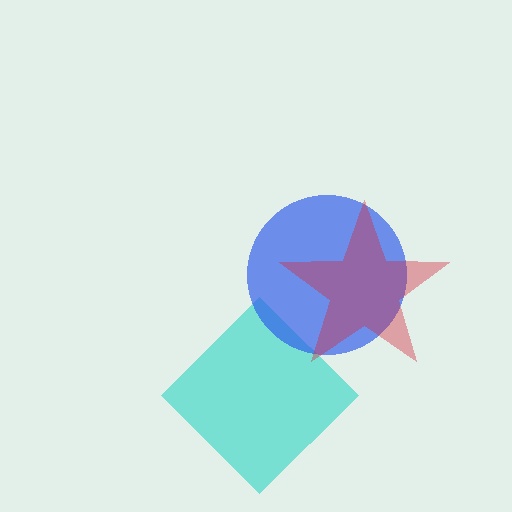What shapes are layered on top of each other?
The layered shapes are: a cyan diamond, a blue circle, a red star.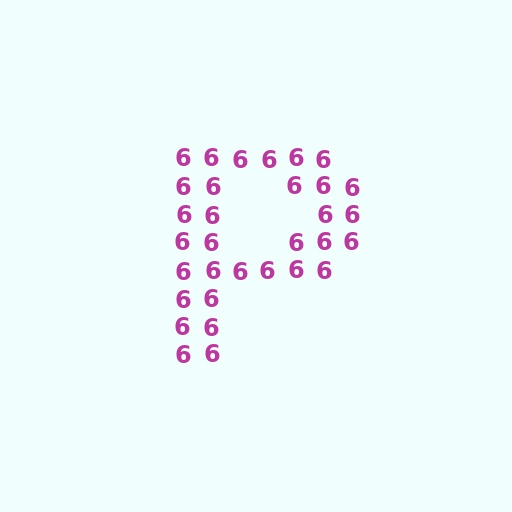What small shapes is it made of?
It is made of small digit 6's.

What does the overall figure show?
The overall figure shows the letter P.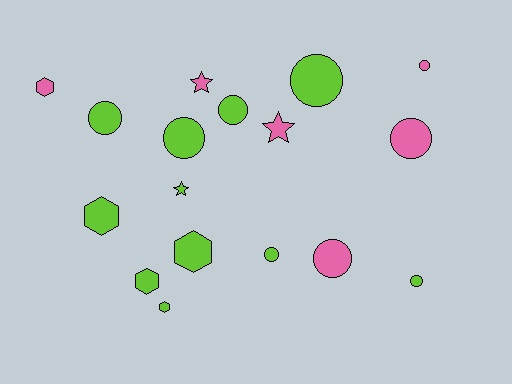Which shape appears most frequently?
Circle, with 9 objects.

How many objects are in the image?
There are 17 objects.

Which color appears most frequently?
Lime, with 11 objects.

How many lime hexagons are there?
There are 4 lime hexagons.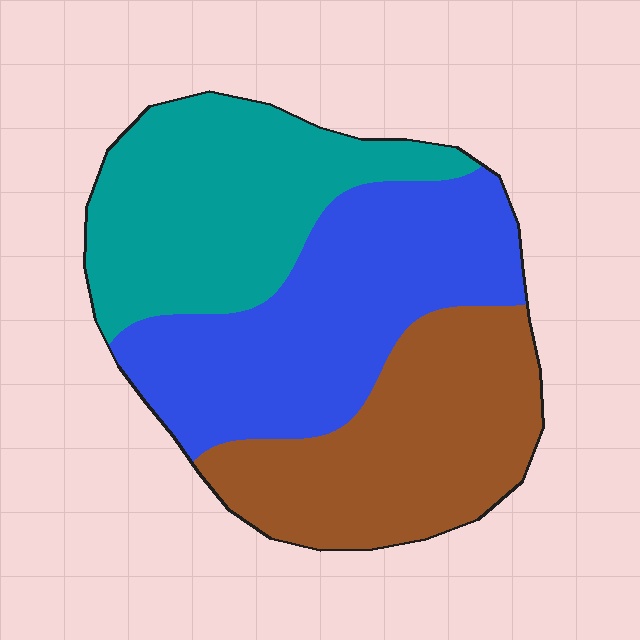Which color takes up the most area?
Blue, at roughly 35%.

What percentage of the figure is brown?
Brown covers roughly 30% of the figure.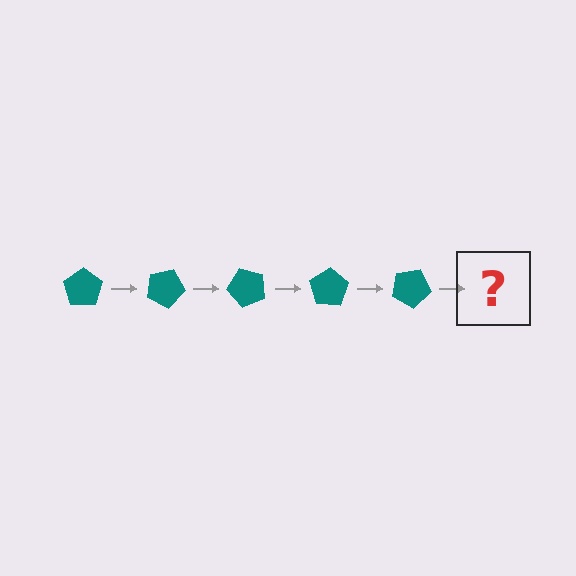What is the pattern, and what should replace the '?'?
The pattern is that the pentagon rotates 25 degrees each step. The '?' should be a teal pentagon rotated 125 degrees.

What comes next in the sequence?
The next element should be a teal pentagon rotated 125 degrees.